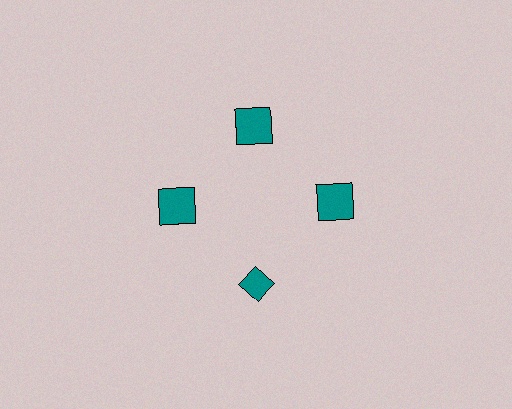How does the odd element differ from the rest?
It has a different shape: diamond instead of square.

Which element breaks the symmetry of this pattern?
The teal diamond at roughly the 6 o'clock position breaks the symmetry. All other shapes are teal squares.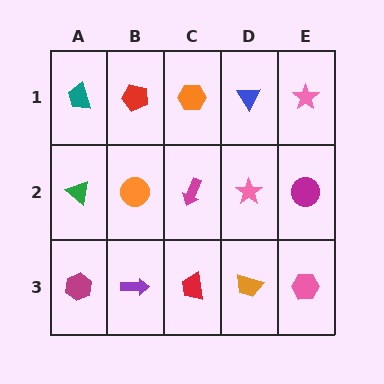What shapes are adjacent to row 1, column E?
A magenta circle (row 2, column E), a blue triangle (row 1, column D).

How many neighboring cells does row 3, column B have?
3.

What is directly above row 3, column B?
An orange circle.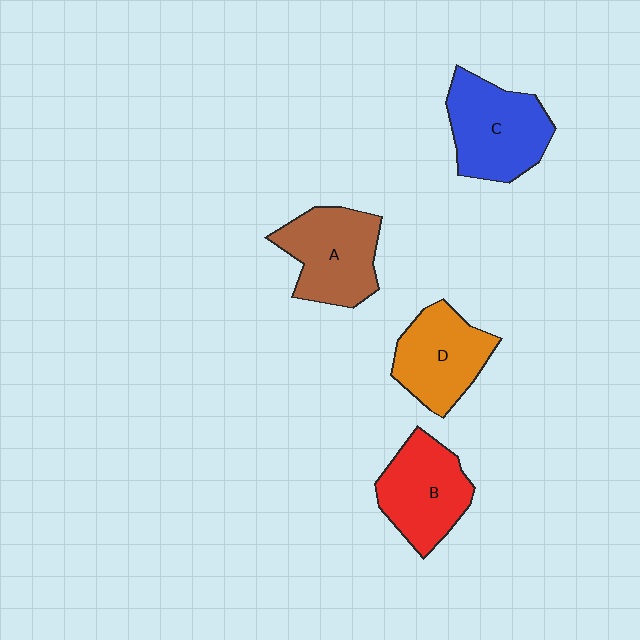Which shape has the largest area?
Shape C (blue).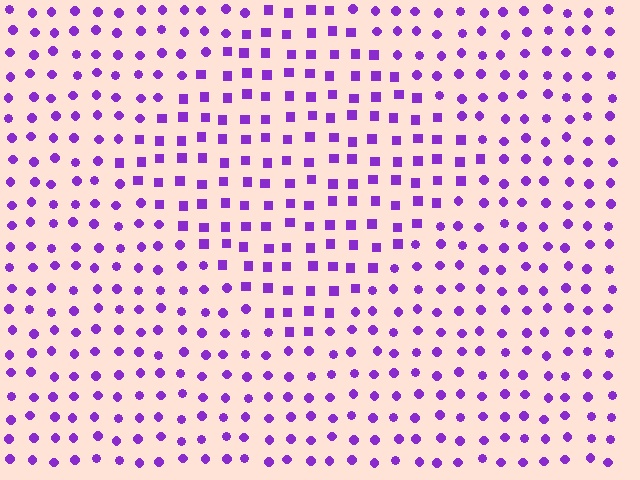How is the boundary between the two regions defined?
The boundary is defined by a change in element shape: squares inside vs. circles outside. All elements share the same color and spacing.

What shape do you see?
I see a diamond.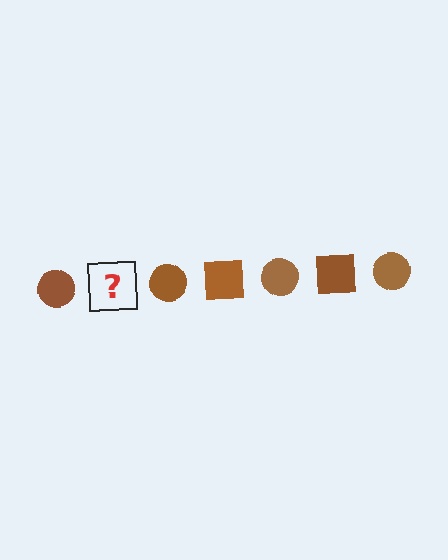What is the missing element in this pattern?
The missing element is a brown square.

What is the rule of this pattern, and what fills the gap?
The rule is that the pattern cycles through circle, square shapes in brown. The gap should be filled with a brown square.